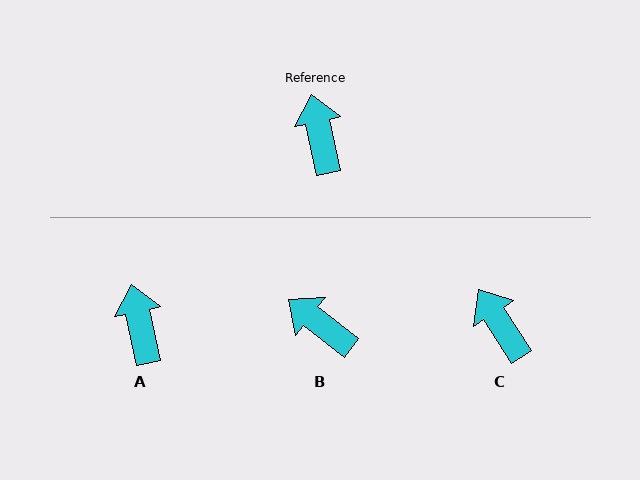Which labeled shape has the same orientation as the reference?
A.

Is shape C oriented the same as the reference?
No, it is off by about 20 degrees.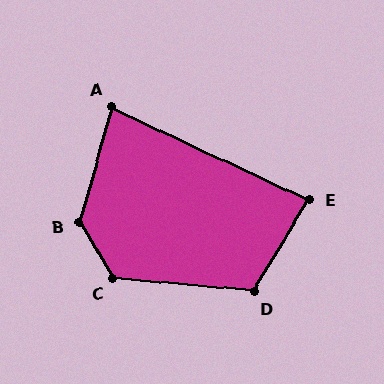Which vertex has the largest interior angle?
B, at approximately 133 degrees.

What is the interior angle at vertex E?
Approximately 84 degrees (acute).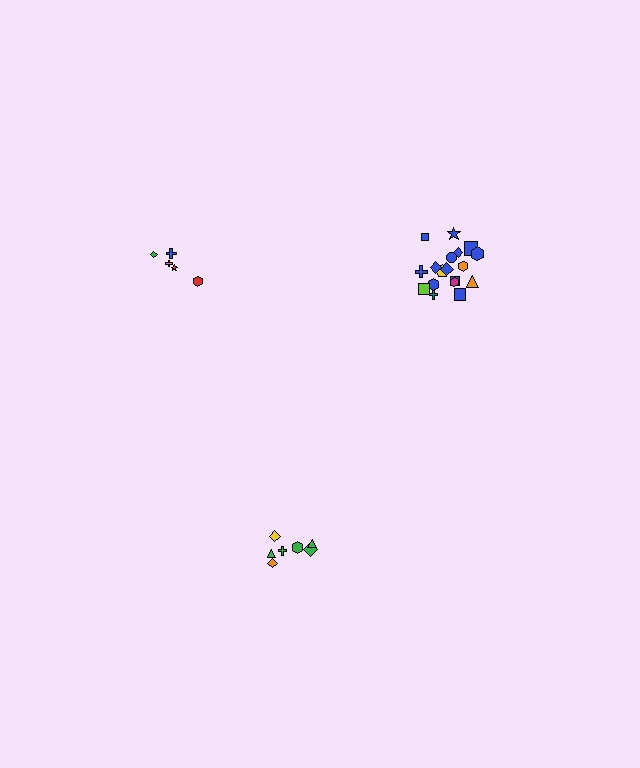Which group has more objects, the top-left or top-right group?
The top-right group.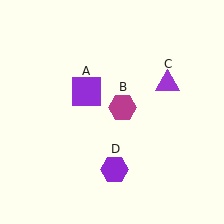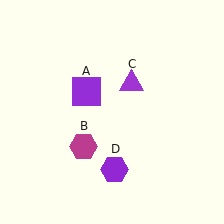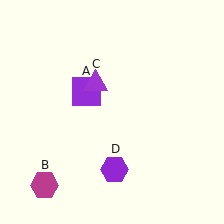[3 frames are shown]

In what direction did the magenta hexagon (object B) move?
The magenta hexagon (object B) moved down and to the left.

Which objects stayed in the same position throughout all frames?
Purple square (object A) and purple hexagon (object D) remained stationary.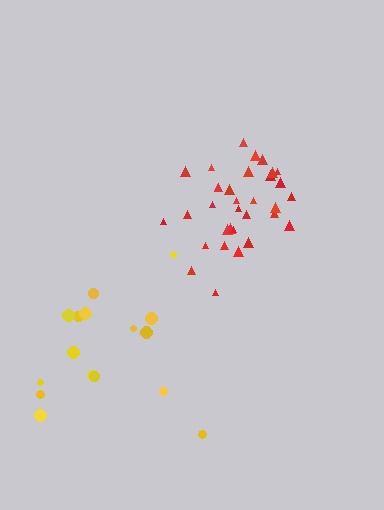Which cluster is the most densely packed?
Red.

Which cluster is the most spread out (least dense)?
Yellow.